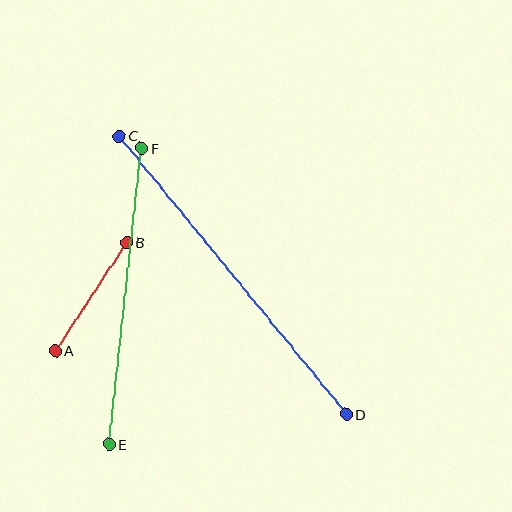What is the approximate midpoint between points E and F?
The midpoint is at approximately (125, 296) pixels.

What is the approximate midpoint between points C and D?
The midpoint is at approximately (233, 275) pixels.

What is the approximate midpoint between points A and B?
The midpoint is at approximately (91, 297) pixels.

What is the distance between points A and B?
The distance is approximately 129 pixels.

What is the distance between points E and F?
The distance is approximately 298 pixels.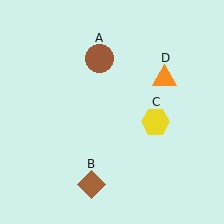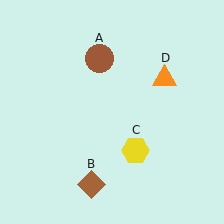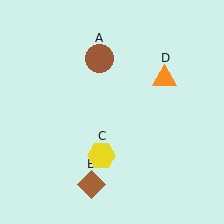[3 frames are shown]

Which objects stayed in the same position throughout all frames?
Brown circle (object A) and brown diamond (object B) and orange triangle (object D) remained stationary.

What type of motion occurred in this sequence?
The yellow hexagon (object C) rotated clockwise around the center of the scene.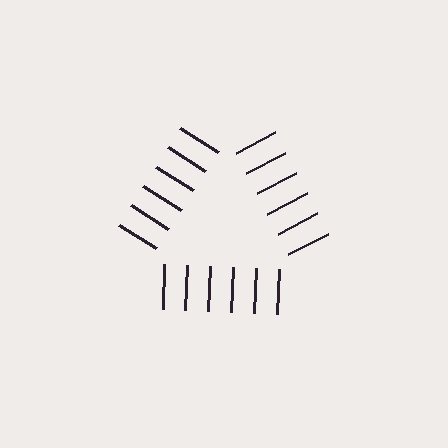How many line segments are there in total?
18 — 6 along each of the 3 edges.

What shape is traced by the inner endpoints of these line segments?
An illusory triangle — the line segments terminate on its edges but no continuous stroke is drawn.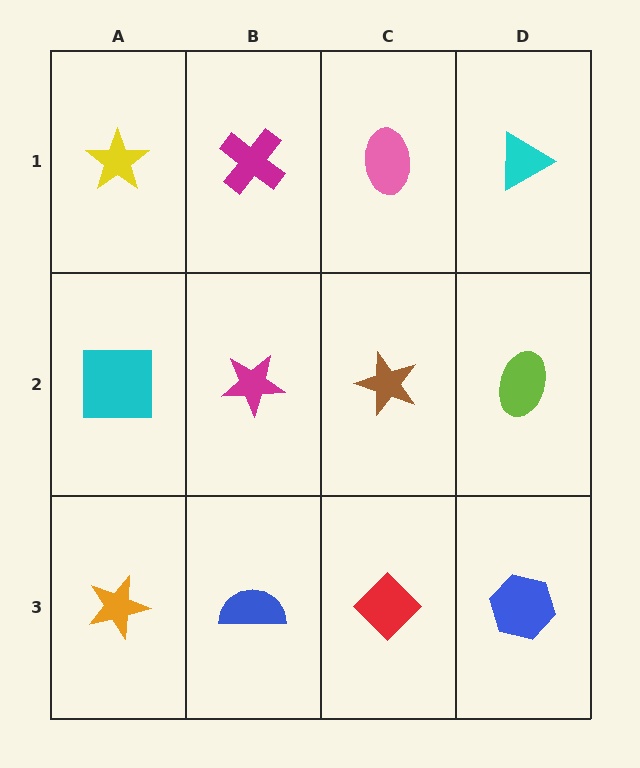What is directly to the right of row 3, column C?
A blue hexagon.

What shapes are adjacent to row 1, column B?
A magenta star (row 2, column B), a yellow star (row 1, column A), a pink ellipse (row 1, column C).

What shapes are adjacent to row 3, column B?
A magenta star (row 2, column B), an orange star (row 3, column A), a red diamond (row 3, column C).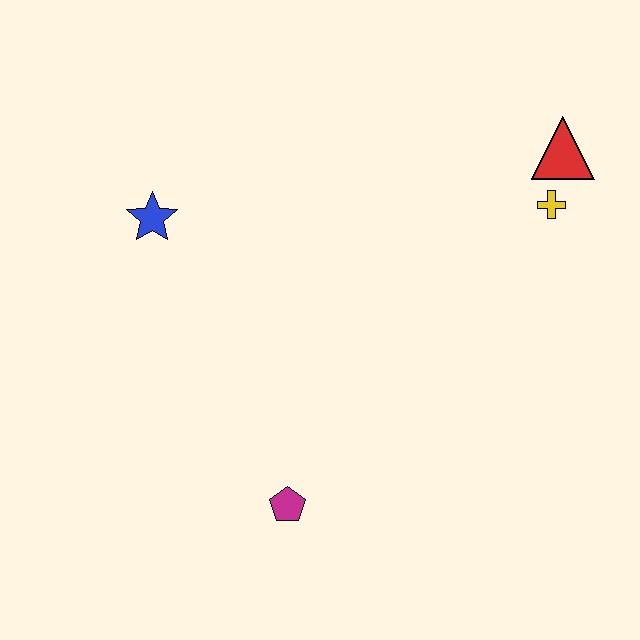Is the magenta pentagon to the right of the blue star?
Yes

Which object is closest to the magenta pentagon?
The blue star is closest to the magenta pentagon.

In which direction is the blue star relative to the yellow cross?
The blue star is to the left of the yellow cross.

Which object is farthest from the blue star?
The red triangle is farthest from the blue star.